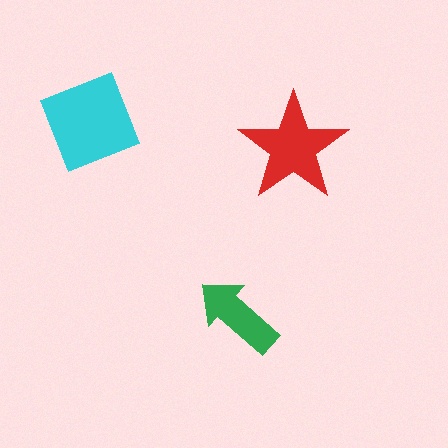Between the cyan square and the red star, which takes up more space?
The cyan square.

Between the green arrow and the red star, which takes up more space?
The red star.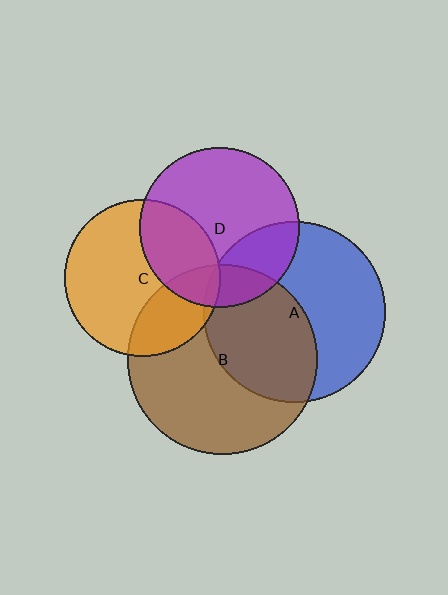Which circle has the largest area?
Circle B (brown).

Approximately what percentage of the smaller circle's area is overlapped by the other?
Approximately 15%.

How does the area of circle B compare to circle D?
Approximately 1.4 times.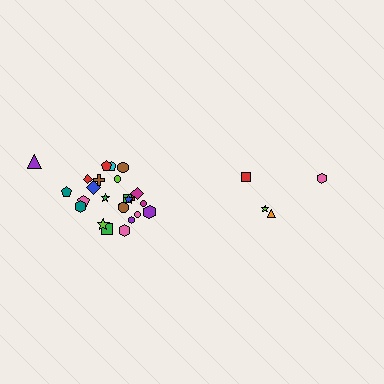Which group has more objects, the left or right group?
The left group.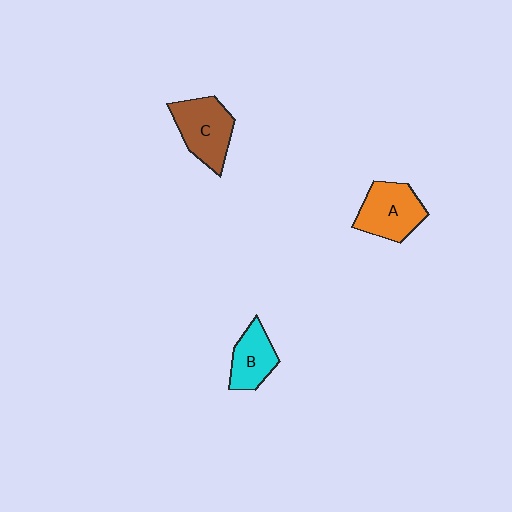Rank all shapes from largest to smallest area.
From largest to smallest: C (brown), A (orange), B (cyan).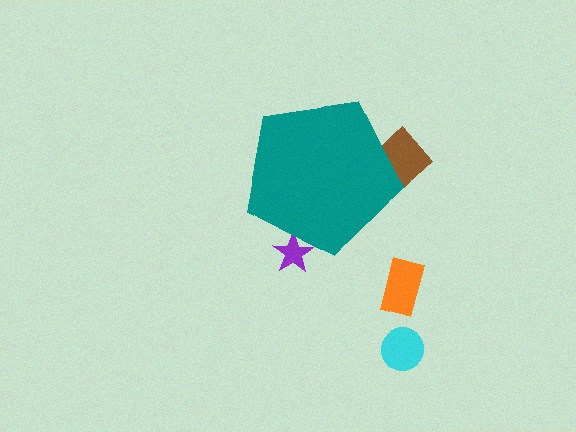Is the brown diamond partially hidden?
Yes, the brown diamond is partially hidden behind the teal pentagon.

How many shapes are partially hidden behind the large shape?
2 shapes are partially hidden.